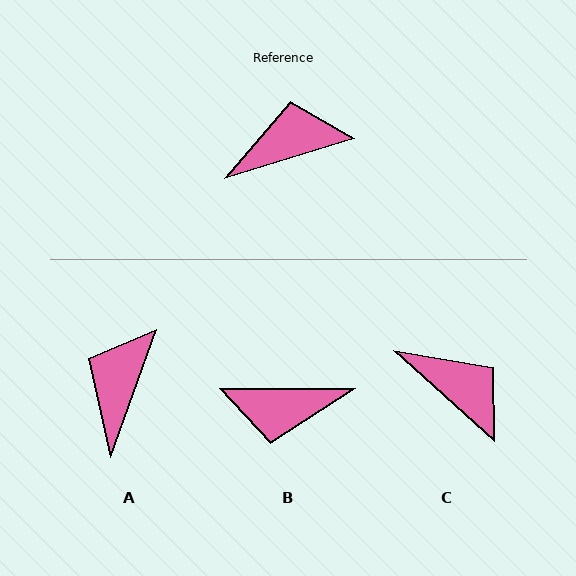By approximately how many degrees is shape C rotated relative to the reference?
Approximately 59 degrees clockwise.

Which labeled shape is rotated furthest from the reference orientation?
B, about 163 degrees away.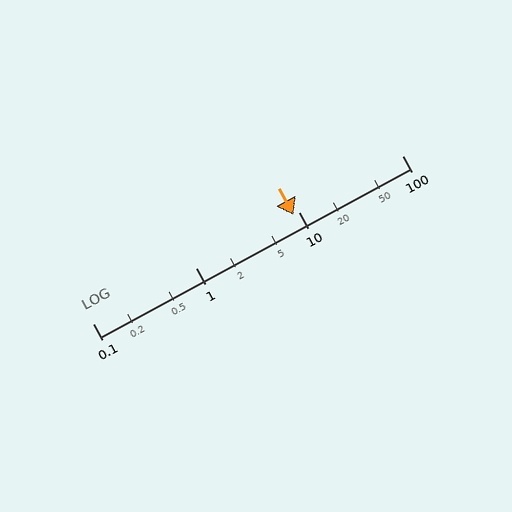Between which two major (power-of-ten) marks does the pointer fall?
The pointer is between 1 and 10.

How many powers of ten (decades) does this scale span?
The scale spans 3 decades, from 0.1 to 100.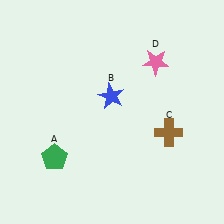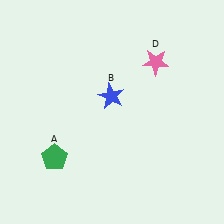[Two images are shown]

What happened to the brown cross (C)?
The brown cross (C) was removed in Image 2. It was in the bottom-right area of Image 1.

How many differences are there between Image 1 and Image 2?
There is 1 difference between the two images.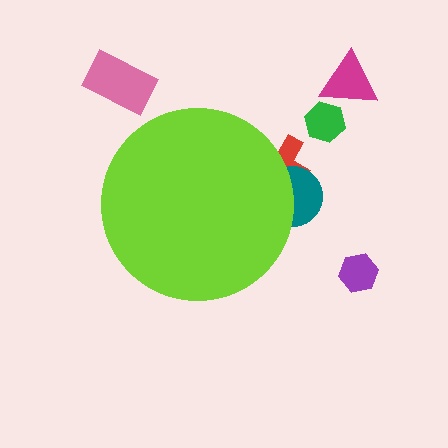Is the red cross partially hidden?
Yes, the red cross is partially hidden behind the lime circle.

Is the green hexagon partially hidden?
No, the green hexagon is fully visible.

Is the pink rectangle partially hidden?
No, the pink rectangle is fully visible.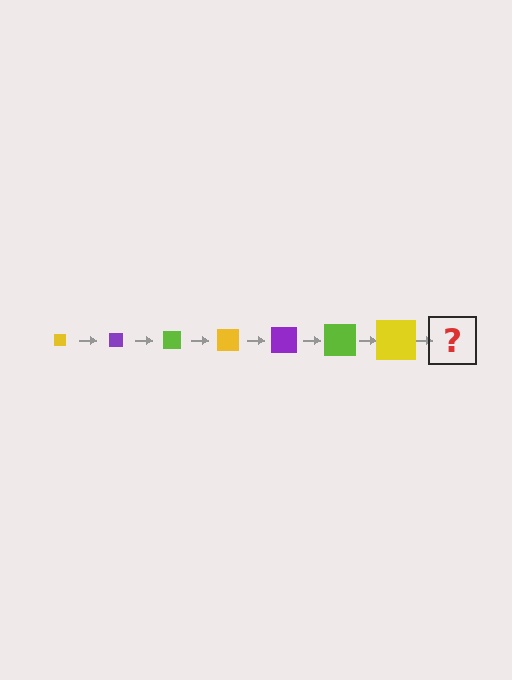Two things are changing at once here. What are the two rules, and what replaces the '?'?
The two rules are that the square grows larger each step and the color cycles through yellow, purple, and lime. The '?' should be a purple square, larger than the previous one.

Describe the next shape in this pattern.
It should be a purple square, larger than the previous one.